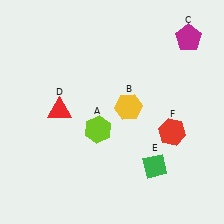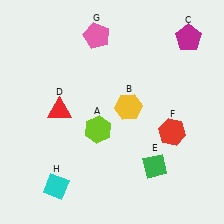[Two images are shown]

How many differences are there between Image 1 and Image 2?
There are 2 differences between the two images.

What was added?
A pink pentagon (G), a cyan diamond (H) were added in Image 2.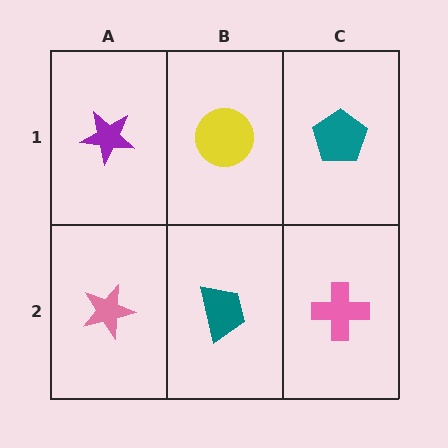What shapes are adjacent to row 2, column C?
A teal pentagon (row 1, column C), a teal trapezoid (row 2, column B).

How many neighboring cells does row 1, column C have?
2.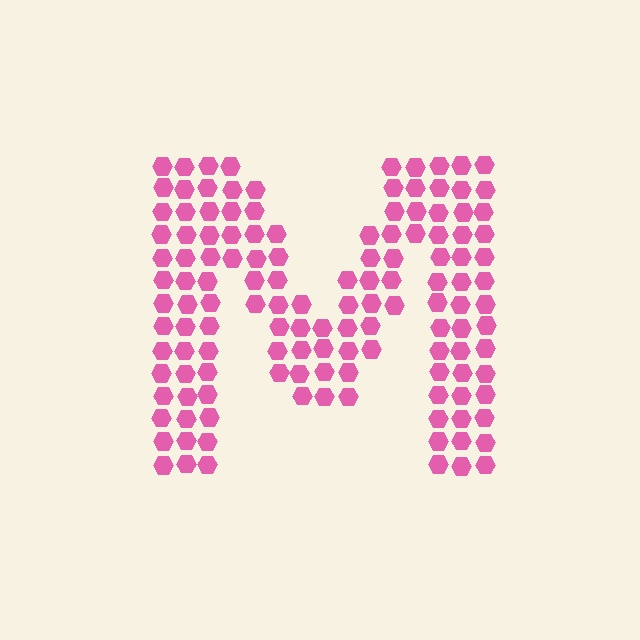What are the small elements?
The small elements are hexagons.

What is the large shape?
The large shape is the letter M.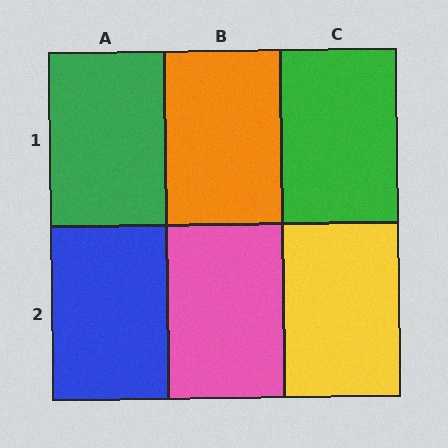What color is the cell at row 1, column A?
Green.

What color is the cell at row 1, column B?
Orange.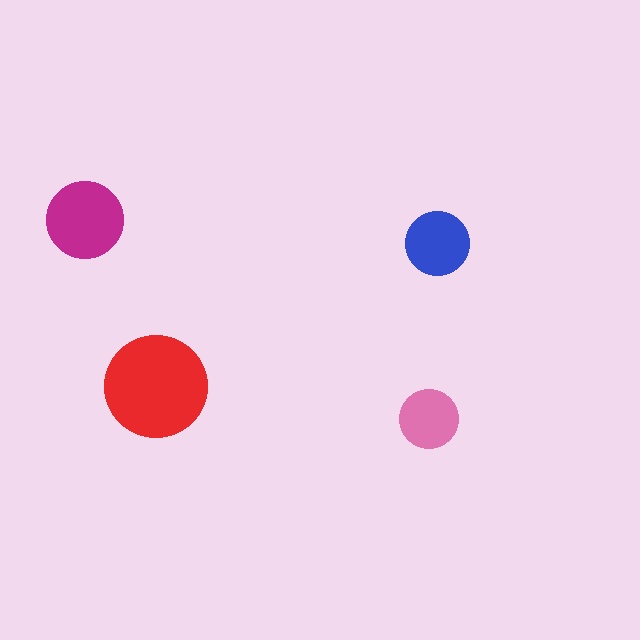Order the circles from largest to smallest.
the red one, the magenta one, the blue one, the pink one.